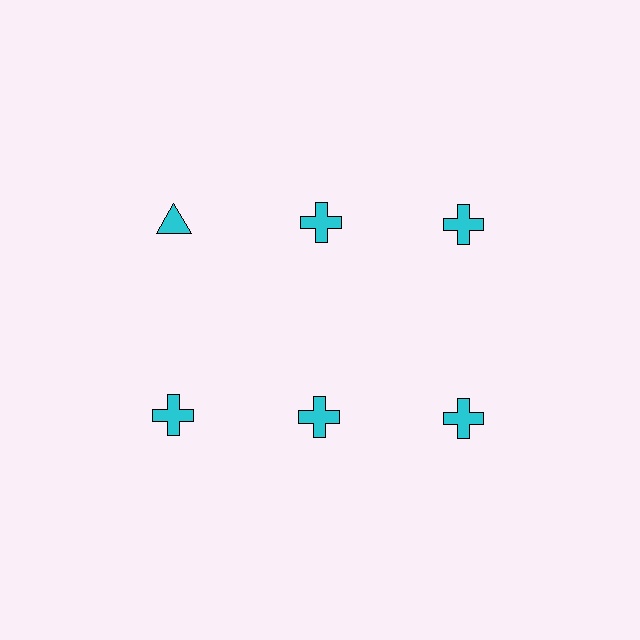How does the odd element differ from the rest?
It has a different shape: triangle instead of cross.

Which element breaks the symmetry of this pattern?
The cyan triangle in the top row, leftmost column breaks the symmetry. All other shapes are cyan crosses.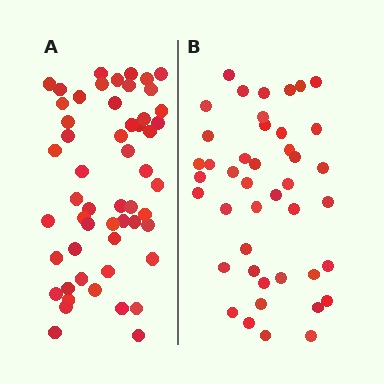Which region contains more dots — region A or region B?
Region A (the left region) has more dots.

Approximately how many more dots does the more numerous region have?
Region A has roughly 12 or so more dots than region B.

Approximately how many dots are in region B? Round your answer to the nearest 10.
About 40 dots. (The exact count is 43, which rounds to 40.)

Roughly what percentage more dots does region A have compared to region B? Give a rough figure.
About 25% more.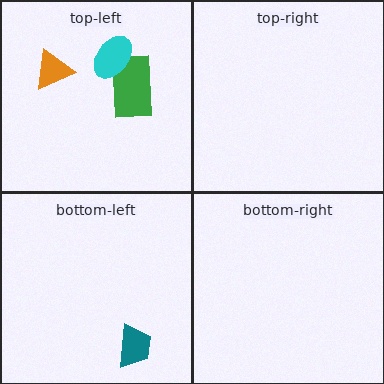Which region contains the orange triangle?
The top-left region.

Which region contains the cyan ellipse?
The top-left region.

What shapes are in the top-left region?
The orange triangle, the green rectangle, the cyan ellipse.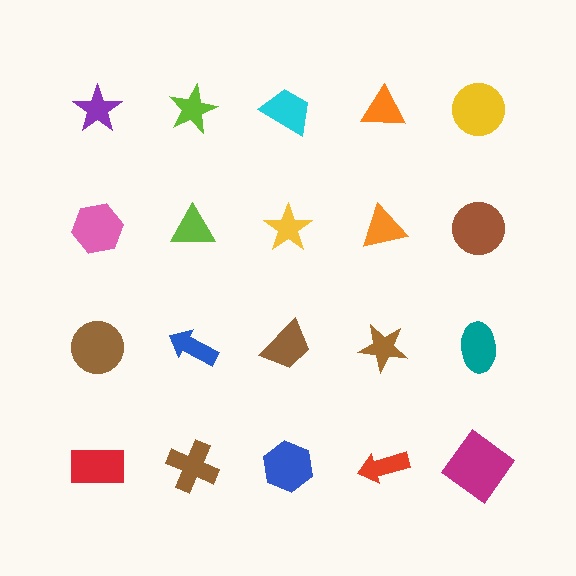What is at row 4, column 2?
A brown cross.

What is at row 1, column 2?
A lime star.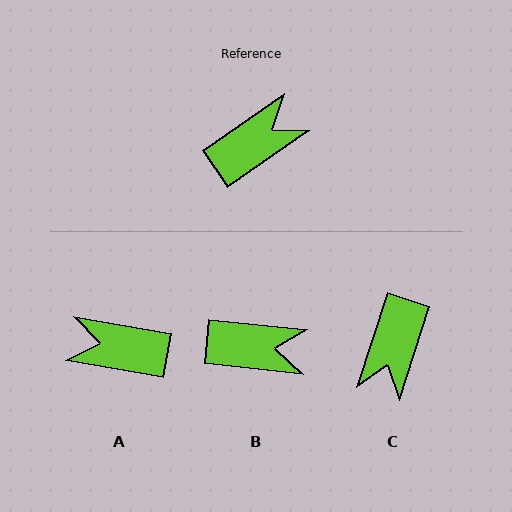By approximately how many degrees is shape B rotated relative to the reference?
Approximately 41 degrees clockwise.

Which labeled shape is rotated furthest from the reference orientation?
C, about 143 degrees away.